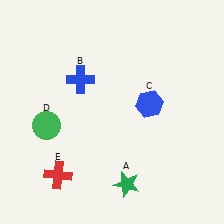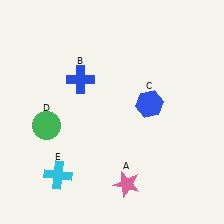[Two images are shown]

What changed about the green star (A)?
In Image 1, A is green. In Image 2, it changed to pink.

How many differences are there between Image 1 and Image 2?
There are 2 differences between the two images.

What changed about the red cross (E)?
In Image 1, E is red. In Image 2, it changed to cyan.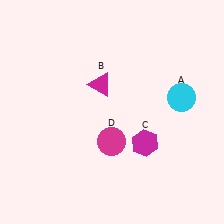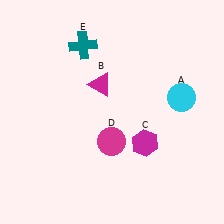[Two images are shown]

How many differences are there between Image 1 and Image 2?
There is 1 difference between the two images.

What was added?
A teal cross (E) was added in Image 2.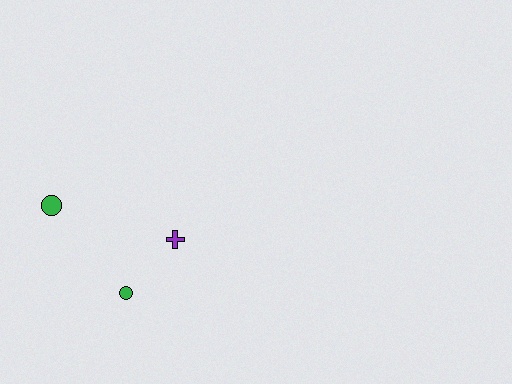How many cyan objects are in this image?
There are no cyan objects.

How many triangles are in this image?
There are no triangles.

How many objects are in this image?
There are 3 objects.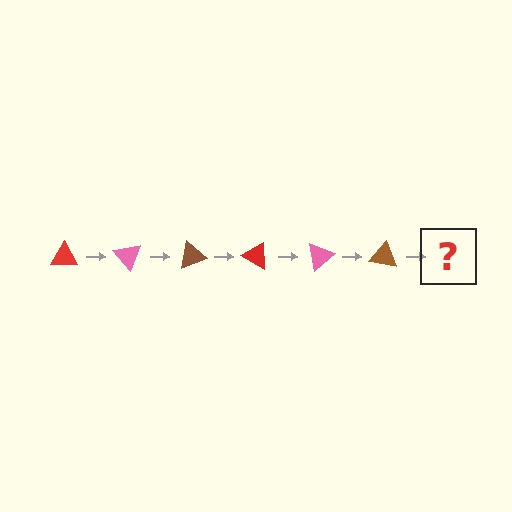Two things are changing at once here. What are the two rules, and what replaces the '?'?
The two rules are that it rotates 50 degrees each step and the color cycles through red, pink, and brown. The '?' should be a red triangle, rotated 300 degrees from the start.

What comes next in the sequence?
The next element should be a red triangle, rotated 300 degrees from the start.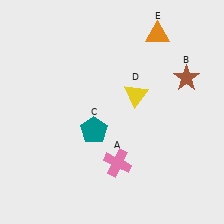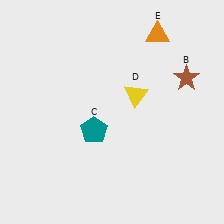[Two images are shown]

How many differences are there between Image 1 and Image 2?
There is 1 difference between the two images.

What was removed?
The pink cross (A) was removed in Image 2.